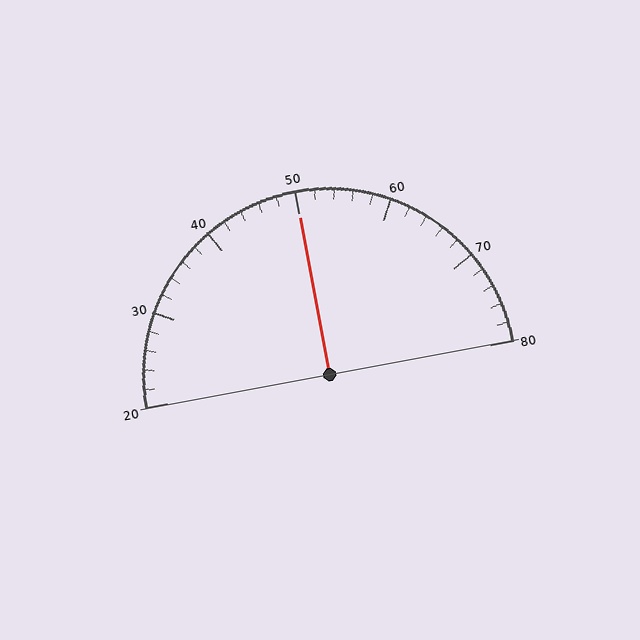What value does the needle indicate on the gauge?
The needle indicates approximately 50.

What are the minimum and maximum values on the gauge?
The gauge ranges from 20 to 80.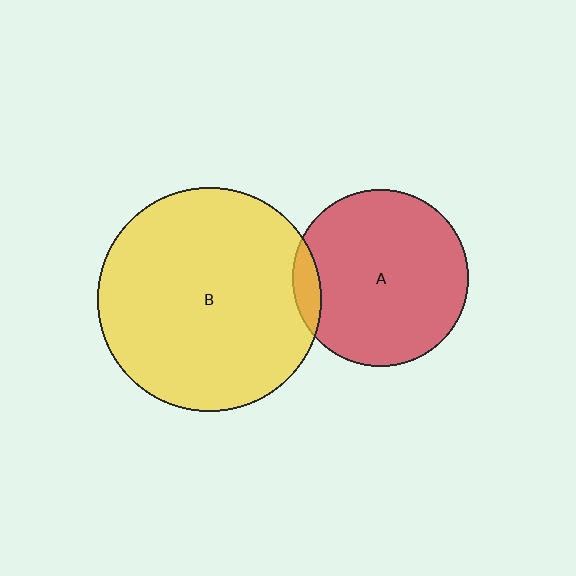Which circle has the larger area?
Circle B (yellow).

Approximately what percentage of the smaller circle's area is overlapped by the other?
Approximately 10%.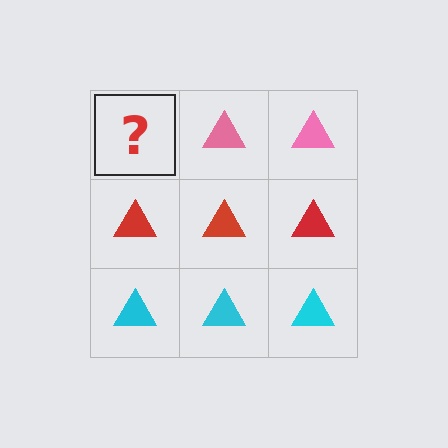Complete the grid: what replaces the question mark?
The question mark should be replaced with a pink triangle.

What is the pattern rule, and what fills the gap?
The rule is that each row has a consistent color. The gap should be filled with a pink triangle.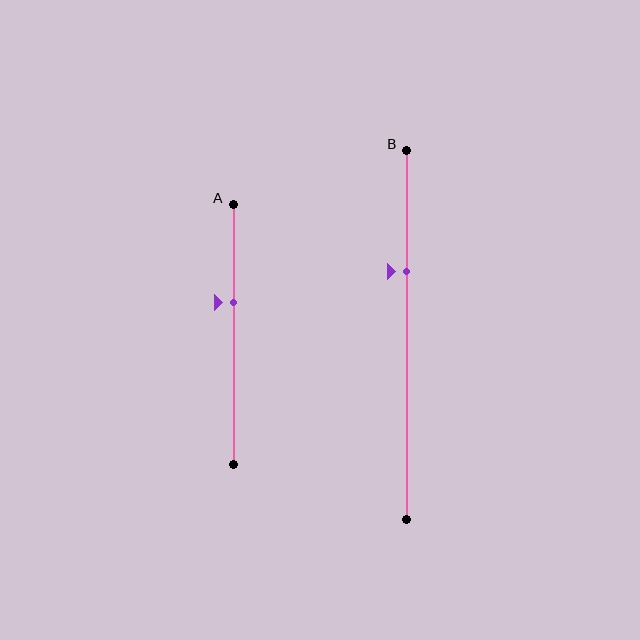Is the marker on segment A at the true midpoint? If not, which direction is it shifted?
No, the marker on segment A is shifted upward by about 12% of the segment length.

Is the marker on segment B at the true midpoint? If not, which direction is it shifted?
No, the marker on segment B is shifted upward by about 17% of the segment length.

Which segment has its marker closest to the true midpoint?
Segment A has its marker closest to the true midpoint.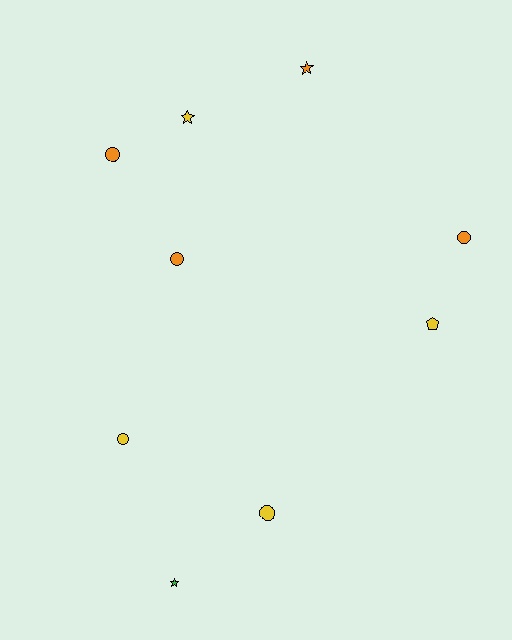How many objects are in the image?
There are 9 objects.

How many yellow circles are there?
There are 2 yellow circles.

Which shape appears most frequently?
Circle, with 5 objects.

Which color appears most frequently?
Yellow, with 4 objects.